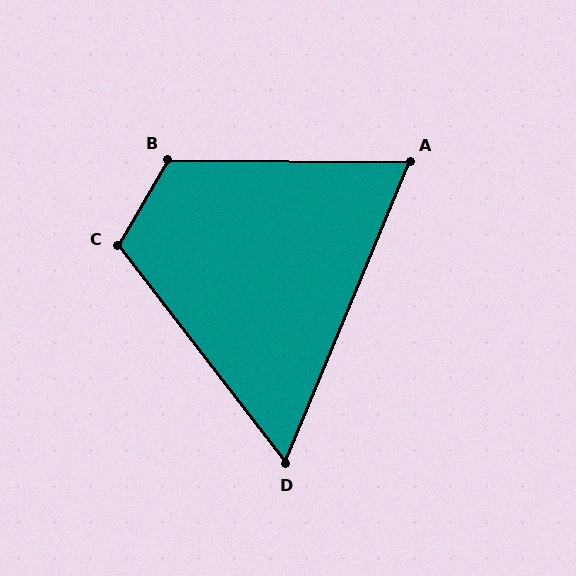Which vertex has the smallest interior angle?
D, at approximately 60 degrees.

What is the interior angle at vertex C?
Approximately 112 degrees (obtuse).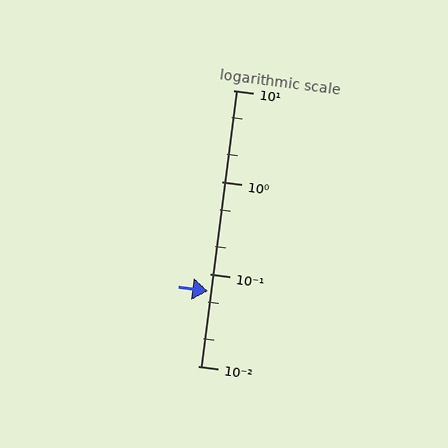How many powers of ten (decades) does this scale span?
The scale spans 3 decades, from 0.01 to 10.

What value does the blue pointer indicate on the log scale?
The pointer indicates approximately 0.066.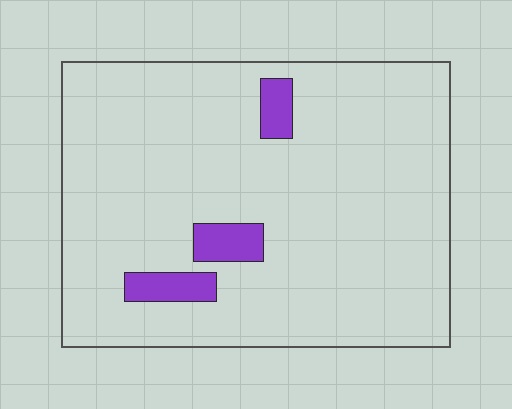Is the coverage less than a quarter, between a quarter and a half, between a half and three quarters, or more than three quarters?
Less than a quarter.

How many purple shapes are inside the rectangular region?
3.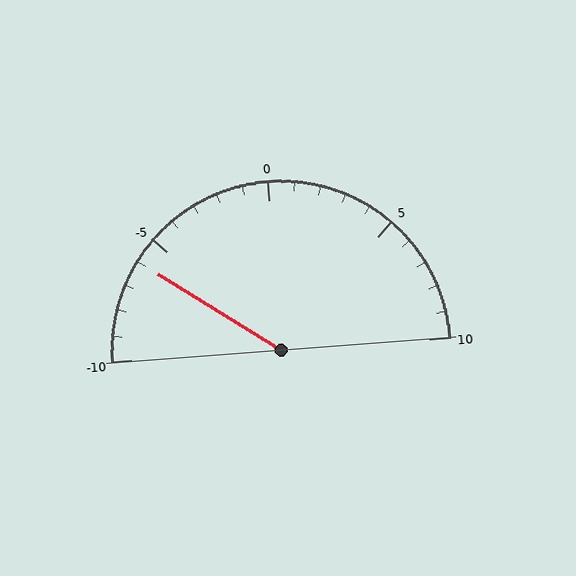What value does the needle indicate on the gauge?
The needle indicates approximately -6.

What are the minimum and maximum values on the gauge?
The gauge ranges from -10 to 10.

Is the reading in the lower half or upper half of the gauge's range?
The reading is in the lower half of the range (-10 to 10).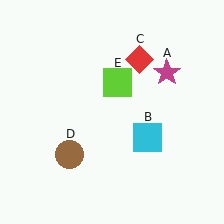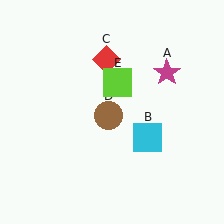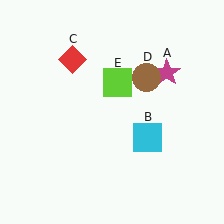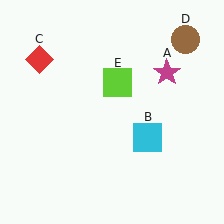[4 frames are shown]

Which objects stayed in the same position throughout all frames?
Magenta star (object A) and cyan square (object B) and lime square (object E) remained stationary.